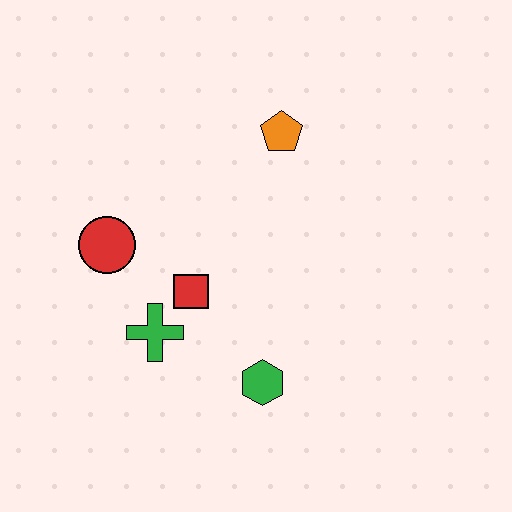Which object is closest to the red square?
The green cross is closest to the red square.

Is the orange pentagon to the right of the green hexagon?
Yes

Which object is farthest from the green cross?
The orange pentagon is farthest from the green cross.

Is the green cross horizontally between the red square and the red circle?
Yes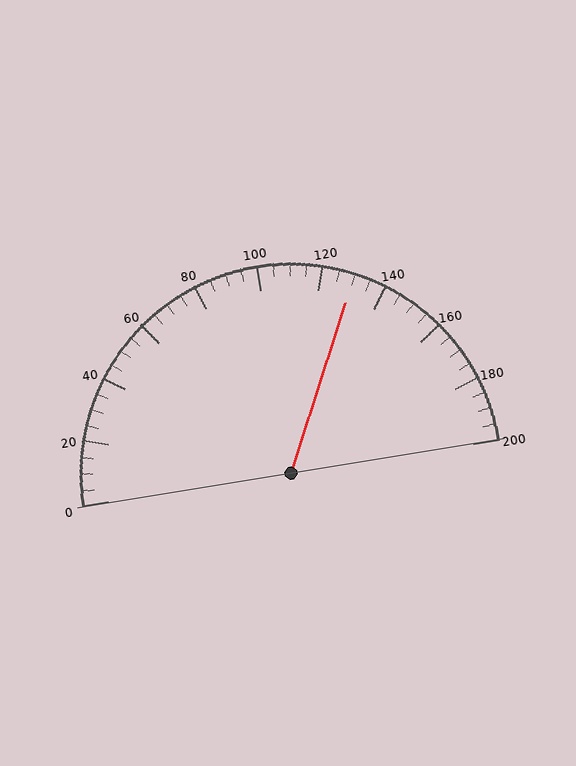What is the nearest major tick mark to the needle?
The nearest major tick mark is 120.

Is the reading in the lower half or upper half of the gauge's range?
The reading is in the upper half of the range (0 to 200).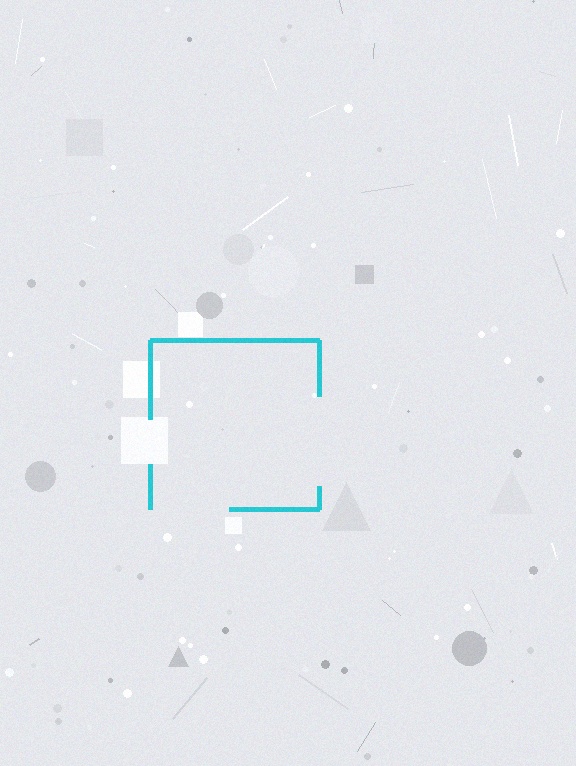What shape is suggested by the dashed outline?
The dashed outline suggests a square.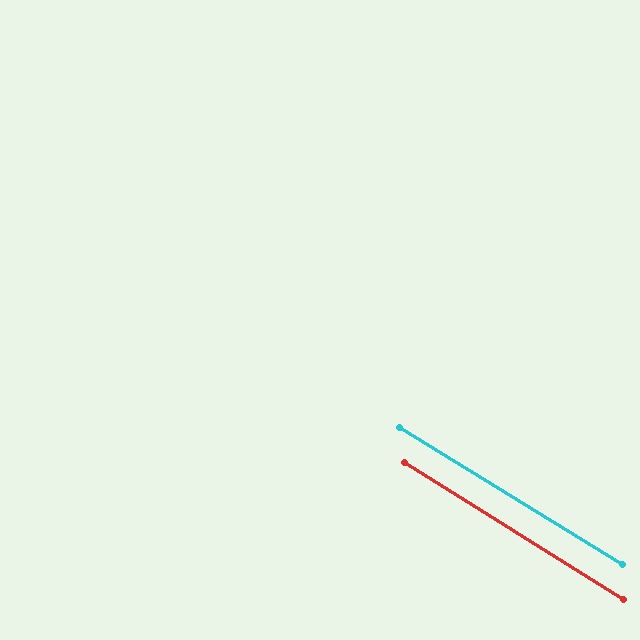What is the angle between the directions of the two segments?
Approximately 1 degree.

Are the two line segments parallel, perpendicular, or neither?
Parallel — their directions differ by only 0.5°.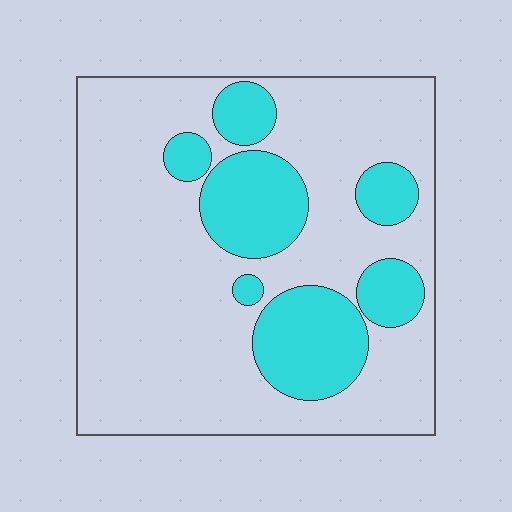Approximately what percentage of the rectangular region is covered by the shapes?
Approximately 25%.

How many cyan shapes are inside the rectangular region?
7.